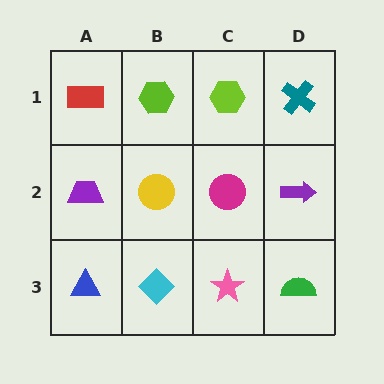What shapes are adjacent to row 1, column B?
A yellow circle (row 2, column B), a red rectangle (row 1, column A), a lime hexagon (row 1, column C).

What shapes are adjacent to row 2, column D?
A teal cross (row 1, column D), a green semicircle (row 3, column D), a magenta circle (row 2, column C).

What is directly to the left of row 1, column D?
A lime hexagon.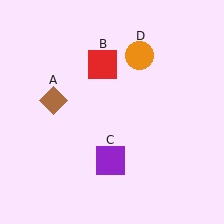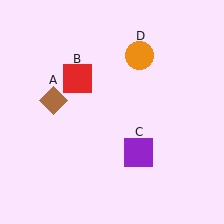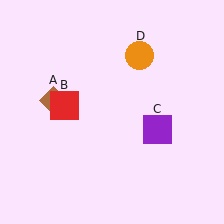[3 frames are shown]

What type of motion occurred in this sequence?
The red square (object B), purple square (object C) rotated counterclockwise around the center of the scene.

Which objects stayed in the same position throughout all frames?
Brown diamond (object A) and orange circle (object D) remained stationary.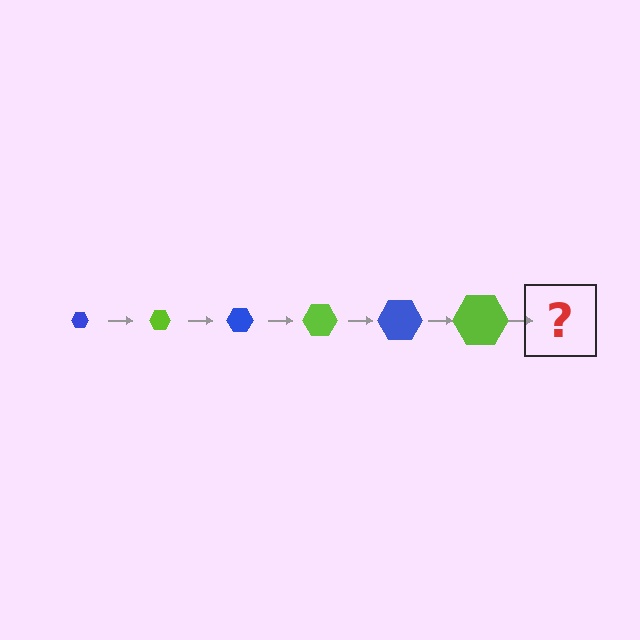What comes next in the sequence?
The next element should be a blue hexagon, larger than the previous one.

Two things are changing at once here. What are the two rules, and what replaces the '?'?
The two rules are that the hexagon grows larger each step and the color cycles through blue and lime. The '?' should be a blue hexagon, larger than the previous one.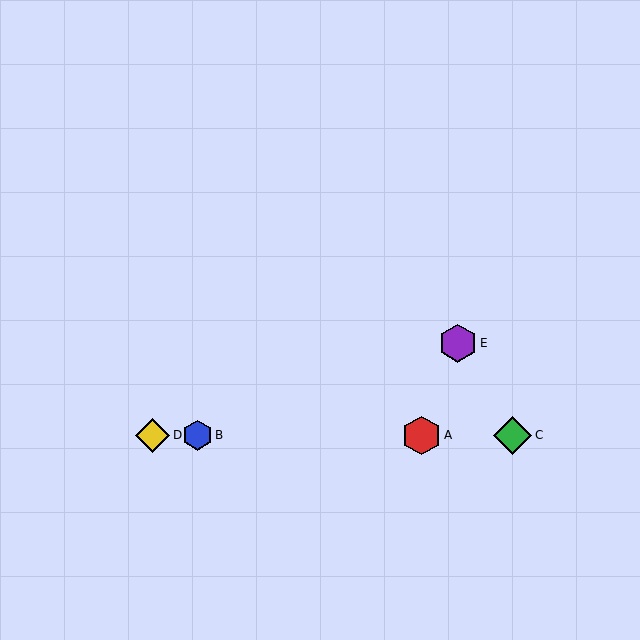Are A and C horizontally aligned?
Yes, both are at y≈435.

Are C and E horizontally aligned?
No, C is at y≈435 and E is at y≈343.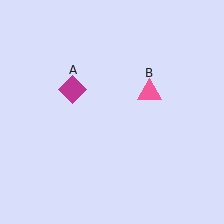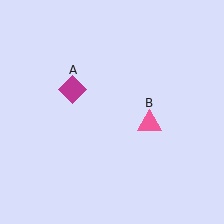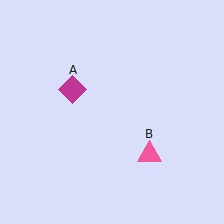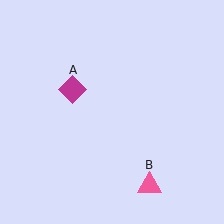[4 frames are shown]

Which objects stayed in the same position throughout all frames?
Magenta diamond (object A) remained stationary.